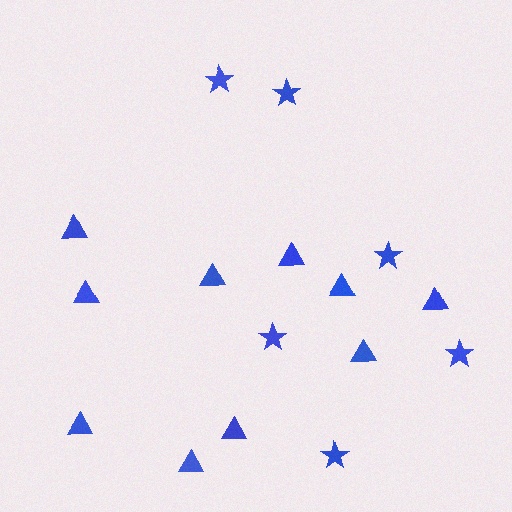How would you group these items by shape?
There are 2 groups: one group of triangles (10) and one group of stars (6).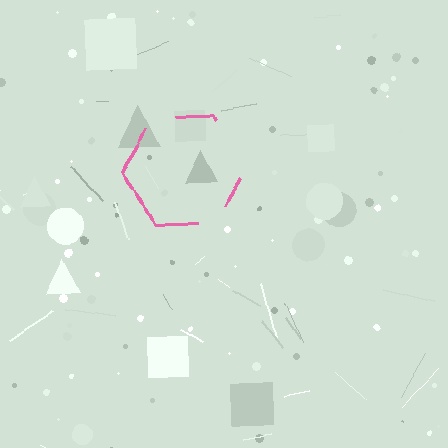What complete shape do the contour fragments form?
The contour fragments form a hexagon.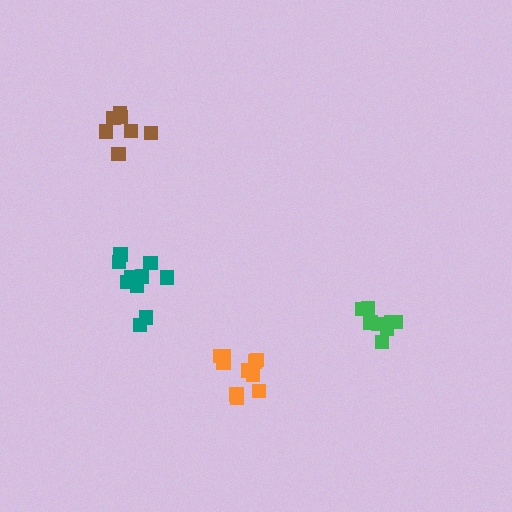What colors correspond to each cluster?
The clusters are colored: orange, teal, green, brown.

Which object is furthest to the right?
The green cluster is rightmost.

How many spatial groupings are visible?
There are 4 spatial groupings.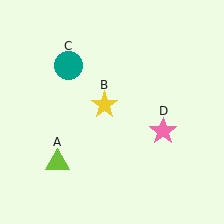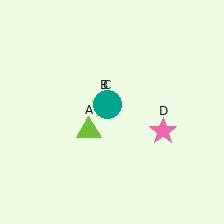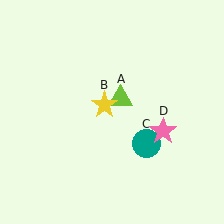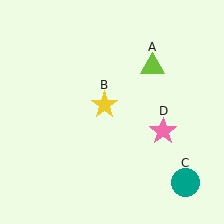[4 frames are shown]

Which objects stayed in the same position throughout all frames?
Yellow star (object B) and pink star (object D) remained stationary.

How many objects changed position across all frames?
2 objects changed position: lime triangle (object A), teal circle (object C).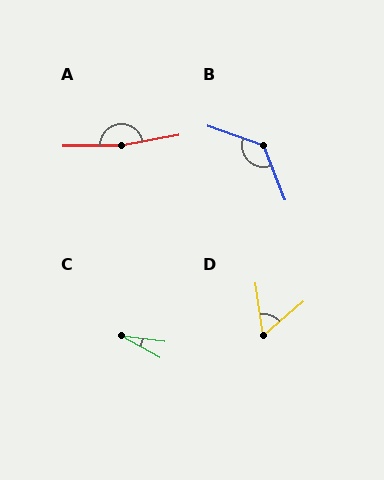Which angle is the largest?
A, at approximately 169 degrees.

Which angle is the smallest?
C, at approximately 22 degrees.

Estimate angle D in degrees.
Approximately 57 degrees.